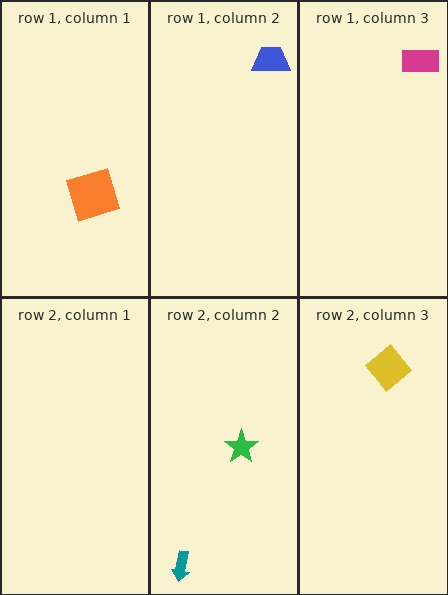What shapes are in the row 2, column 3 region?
The yellow diamond.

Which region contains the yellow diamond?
The row 2, column 3 region.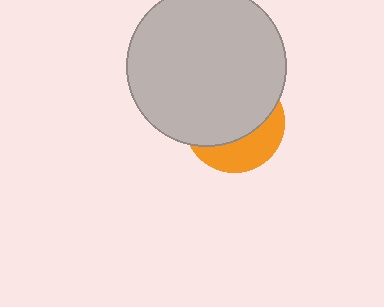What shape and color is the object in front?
The object in front is a light gray circle.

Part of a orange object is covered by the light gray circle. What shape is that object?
It is a circle.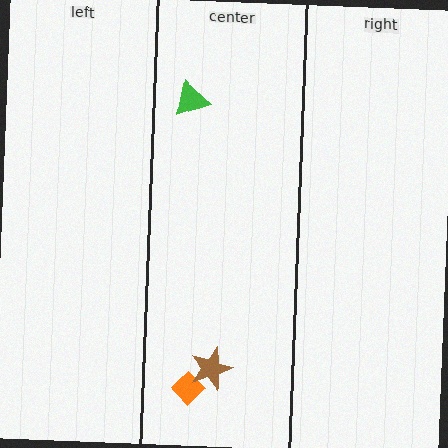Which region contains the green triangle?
The center region.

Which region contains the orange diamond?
The center region.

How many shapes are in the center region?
3.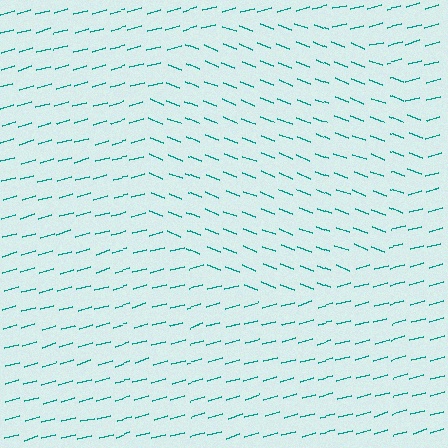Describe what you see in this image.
The image is filled with small teal line segments. A circle region in the image has lines oriented differently from the surrounding lines, creating a visible texture boundary.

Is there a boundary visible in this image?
Yes, there is a texture boundary formed by a change in line orientation.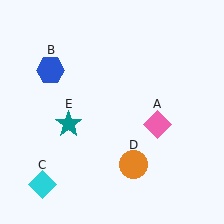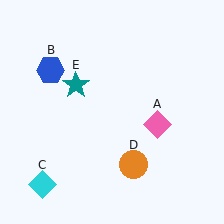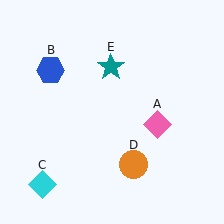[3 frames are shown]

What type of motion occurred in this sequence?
The teal star (object E) rotated clockwise around the center of the scene.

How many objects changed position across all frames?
1 object changed position: teal star (object E).